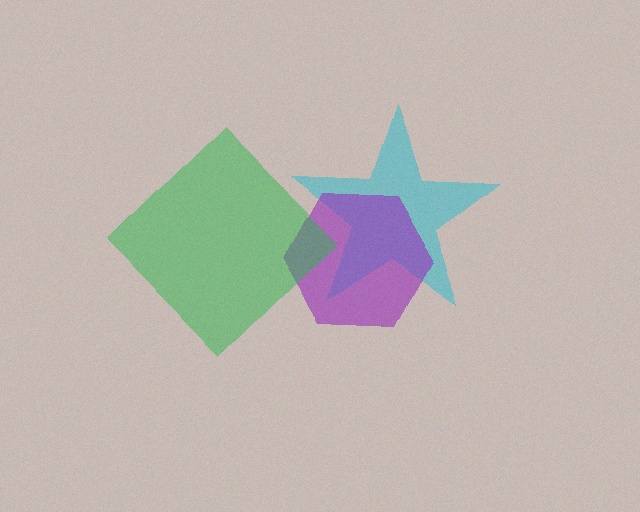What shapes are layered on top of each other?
The layered shapes are: a cyan star, a purple hexagon, a green diamond.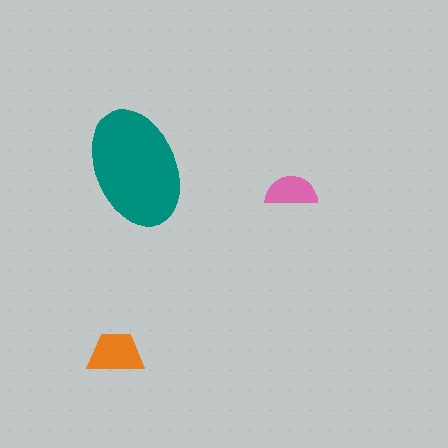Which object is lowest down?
The orange trapezoid is bottommost.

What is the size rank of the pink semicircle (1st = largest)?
3rd.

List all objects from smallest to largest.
The pink semicircle, the orange trapezoid, the teal ellipse.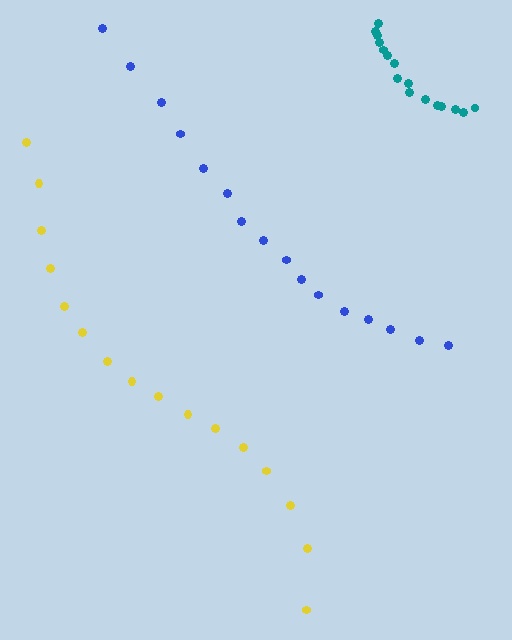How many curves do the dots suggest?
There are 3 distinct paths.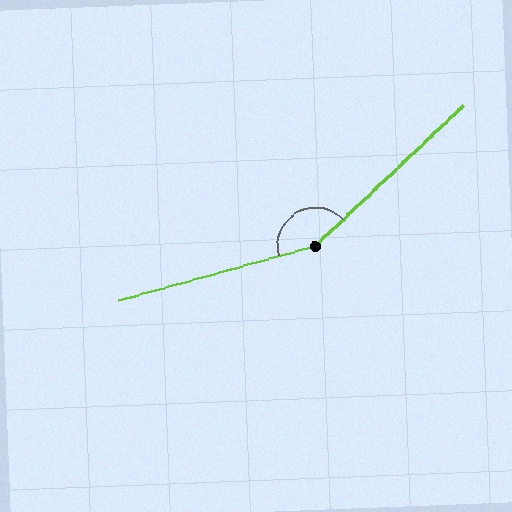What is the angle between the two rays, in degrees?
Approximately 152 degrees.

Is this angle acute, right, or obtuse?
It is obtuse.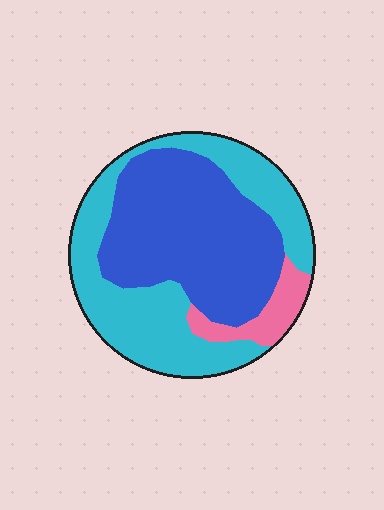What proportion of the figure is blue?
Blue covers around 45% of the figure.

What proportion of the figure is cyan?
Cyan covers around 45% of the figure.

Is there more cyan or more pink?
Cyan.